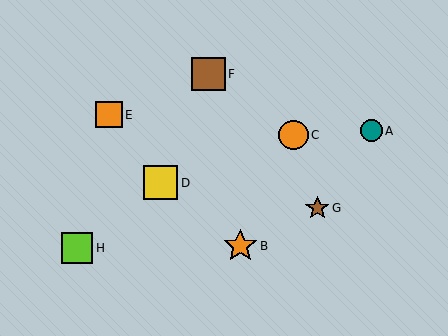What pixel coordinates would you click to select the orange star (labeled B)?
Click at (240, 246) to select the orange star B.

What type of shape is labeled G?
Shape G is a brown star.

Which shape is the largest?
The yellow square (labeled D) is the largest.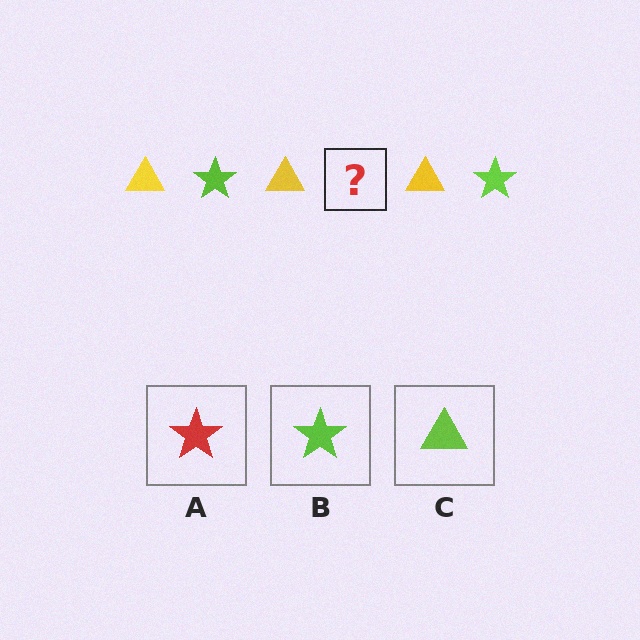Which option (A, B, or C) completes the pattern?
B.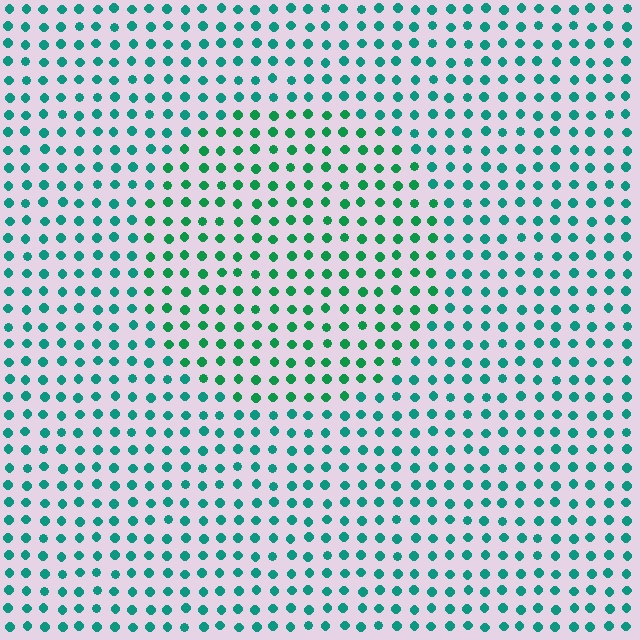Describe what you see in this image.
The image is filled with small teal elements in a uniform arrangement. A circle-shaped region is visible where the elements are tinted to a slightly different hue, forming a subtle color boundary.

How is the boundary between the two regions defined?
The boundary is defined purely by a slight shift in hue (about 25 degrees). Spacing, size, and orientation are identical on both sides.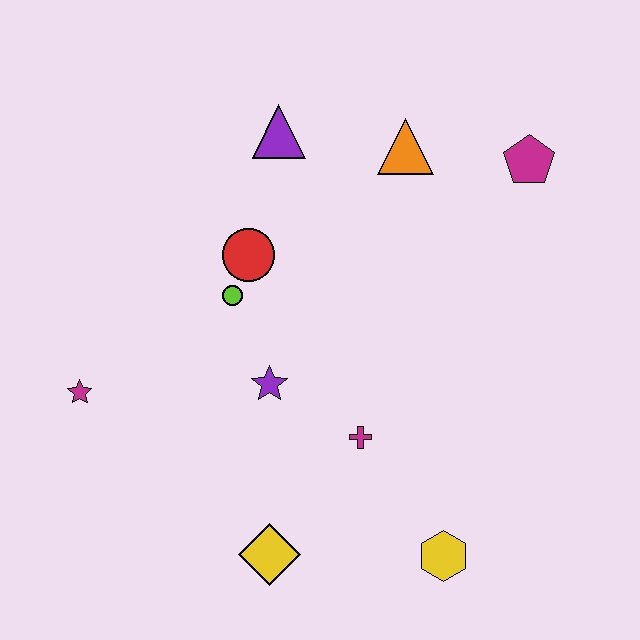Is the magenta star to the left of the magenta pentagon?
Yes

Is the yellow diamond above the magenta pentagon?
No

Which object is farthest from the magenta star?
The magenta pentagon is farthest from the magenta star.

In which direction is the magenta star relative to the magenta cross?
The magenta star is to the left of the magenta cross.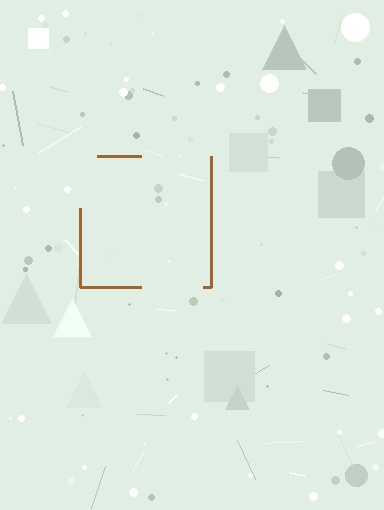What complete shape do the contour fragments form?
The contour fragments form a square.